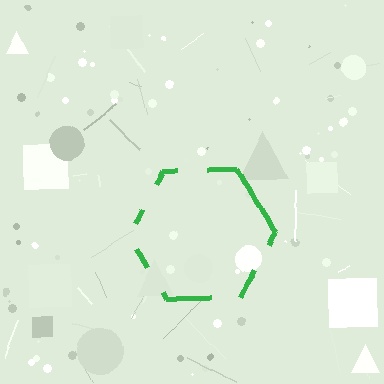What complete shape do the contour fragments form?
The contour fragments form a hexagon.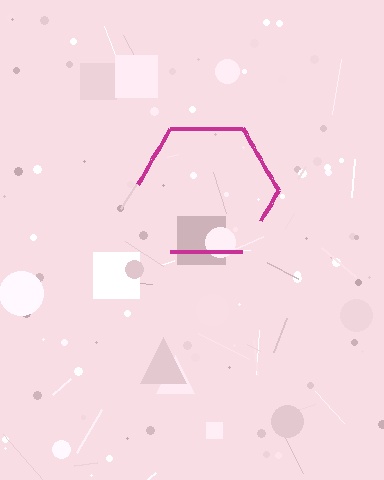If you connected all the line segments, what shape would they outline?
They would outline a hexagon.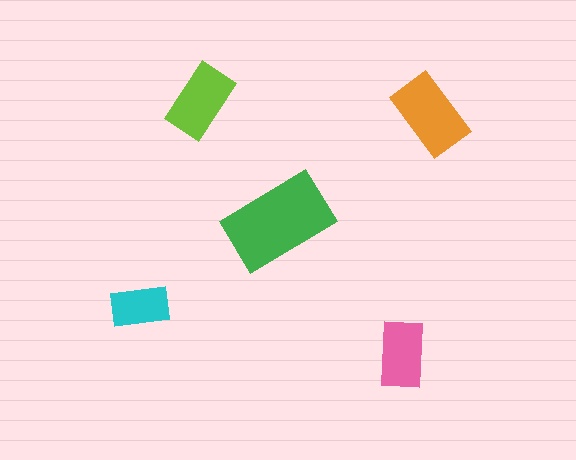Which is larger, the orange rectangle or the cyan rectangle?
The orange one.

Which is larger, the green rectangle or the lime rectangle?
The green one.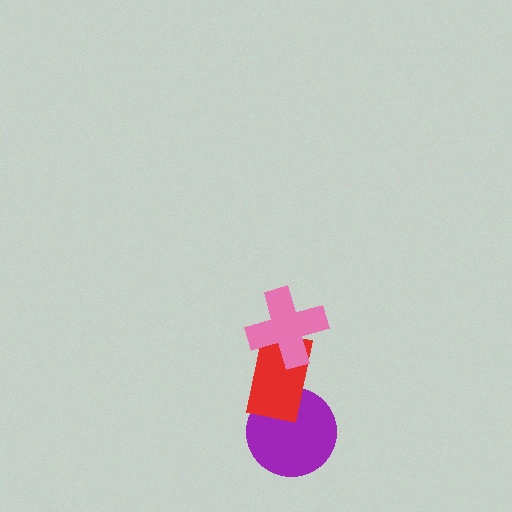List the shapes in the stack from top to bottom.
From top to bottom: the pink cross, the red rectangle, the purple circle.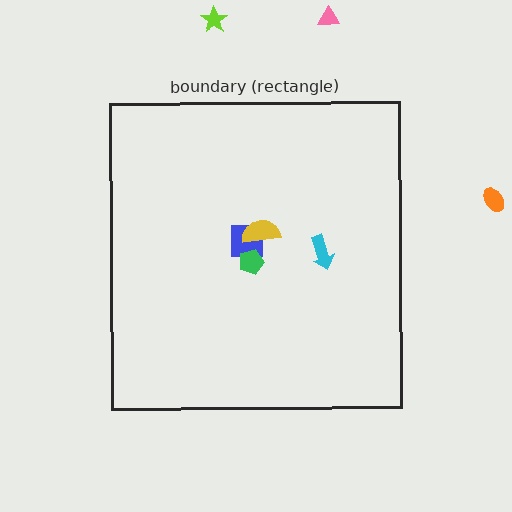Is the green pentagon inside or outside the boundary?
Inside.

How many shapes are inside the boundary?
4 inside, 3 outside.